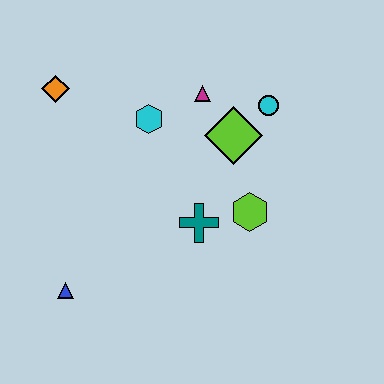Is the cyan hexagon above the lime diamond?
Yes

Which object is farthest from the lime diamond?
The blue triangle is farthest from the lime diamond.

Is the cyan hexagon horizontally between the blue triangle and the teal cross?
Yes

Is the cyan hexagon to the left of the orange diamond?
No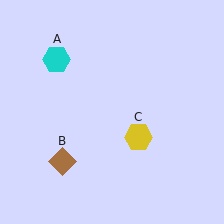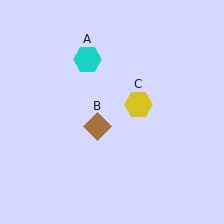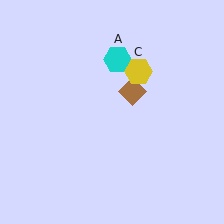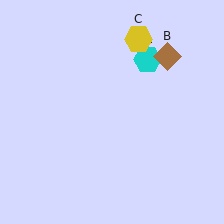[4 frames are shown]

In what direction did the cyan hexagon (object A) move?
The cyan hexagon (object A) moved right.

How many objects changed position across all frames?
3 objects changed position: cyan hexagon (object A), brown diamond (object B), yellow hexagon (object C).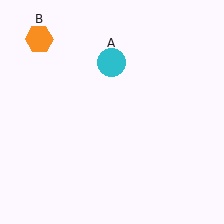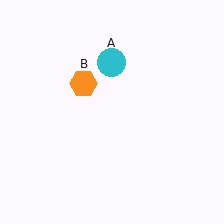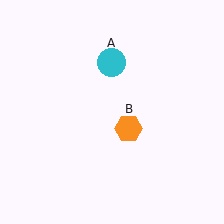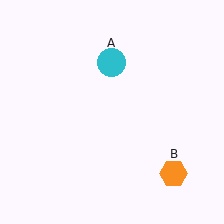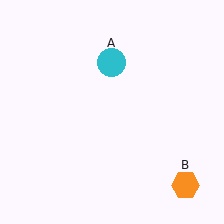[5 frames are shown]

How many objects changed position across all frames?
1 object changed position: orange hexagon (object B).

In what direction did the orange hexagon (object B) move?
The orange hexagon (object B) moved down and to the right.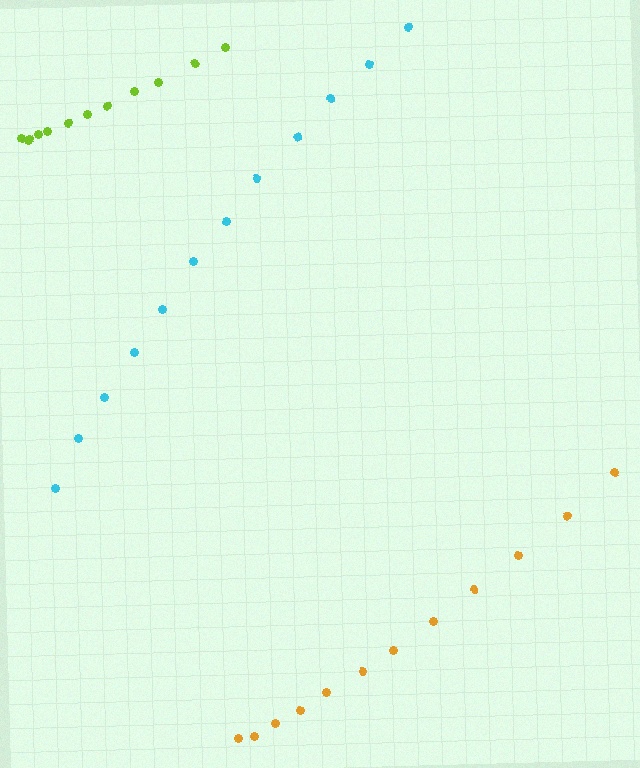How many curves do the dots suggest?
There are 3 distinct paths.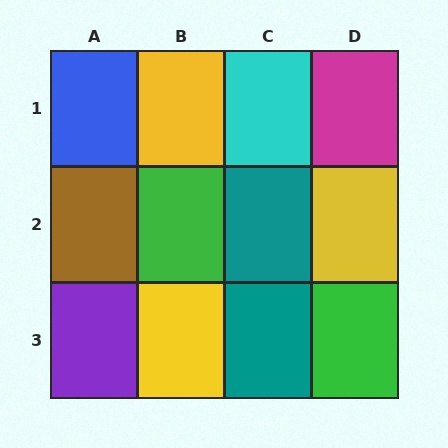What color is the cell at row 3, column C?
Teal.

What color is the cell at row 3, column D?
Green.